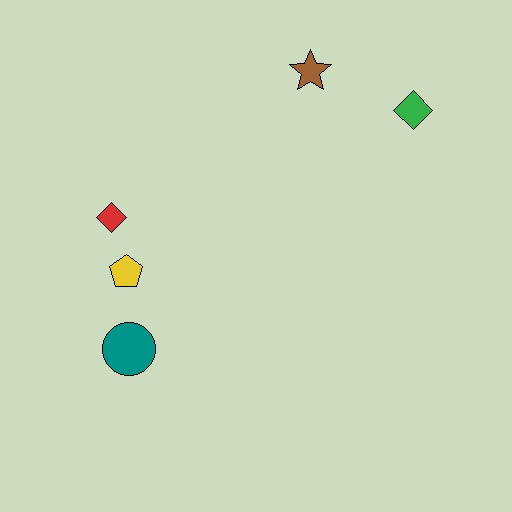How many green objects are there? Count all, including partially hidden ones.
There is 1 green object.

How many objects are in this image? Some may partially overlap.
There are 5 objects.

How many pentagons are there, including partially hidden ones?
There is 1 pentagon.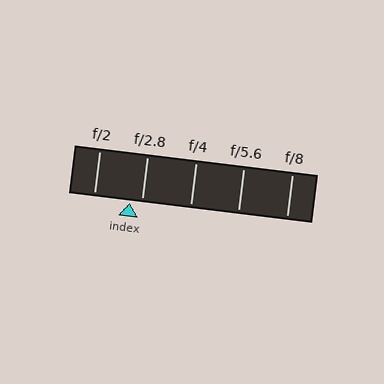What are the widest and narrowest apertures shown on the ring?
The widest aperture shown is f/2 and the narrowest is f/8.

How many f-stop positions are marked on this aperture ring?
There are 5 f-stop positions marked.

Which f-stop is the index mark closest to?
The index mark is closest to f/2.8.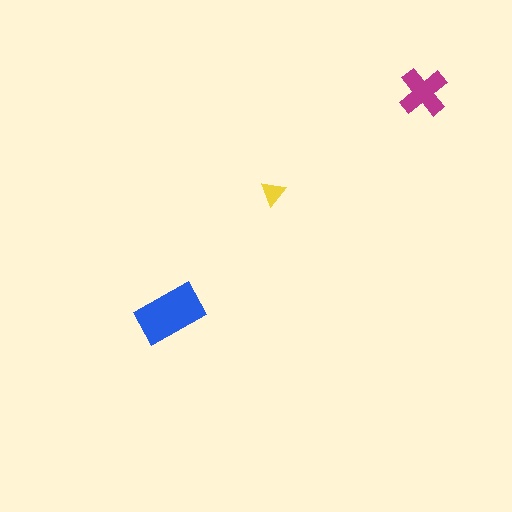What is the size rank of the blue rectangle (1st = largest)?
1st.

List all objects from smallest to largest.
The yellow triangle, the magenta cross, the blue rectangle.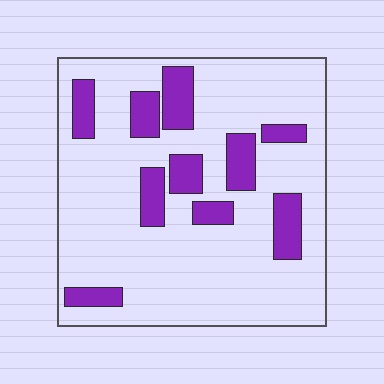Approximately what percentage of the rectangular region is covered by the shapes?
Approximately 20%.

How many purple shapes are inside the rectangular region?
10.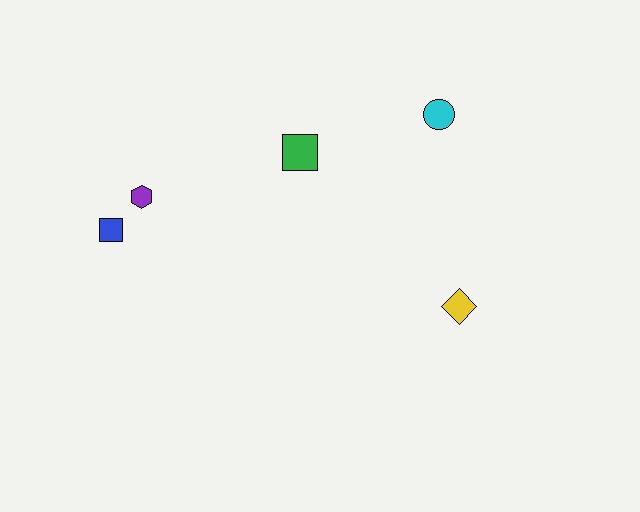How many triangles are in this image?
There are no triangles.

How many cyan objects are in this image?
There is 1 cyan object.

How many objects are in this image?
There are 5 objects.